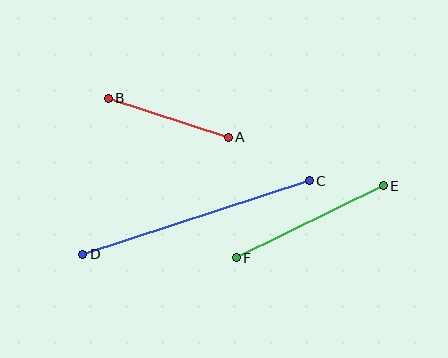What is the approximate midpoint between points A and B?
The midpoint is at approximately (168, 118) pixels.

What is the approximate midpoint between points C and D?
The midpoint is at approximately (196, 218) pixels.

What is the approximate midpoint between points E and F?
The midpoint is at approximately (310, 222) pixels.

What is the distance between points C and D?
The distance is approximately 238 pixels.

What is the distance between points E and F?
The distance is approximately 164 pixels.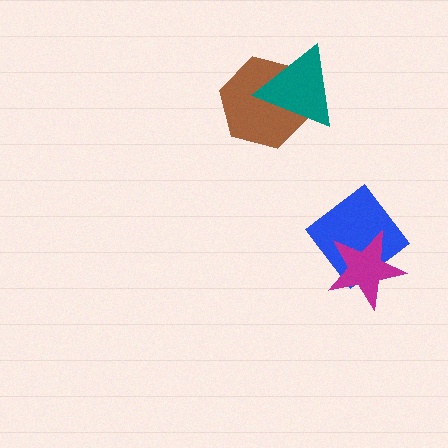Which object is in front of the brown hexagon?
The teal triangle is in front of the brown hexagon.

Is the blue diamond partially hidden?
Yes, it is partially covered by another shape.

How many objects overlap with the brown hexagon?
1 object overlaps with the brown hexagon.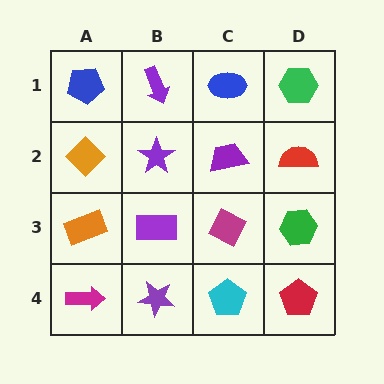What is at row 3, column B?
A purple rectangle.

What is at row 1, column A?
A blue pentagon.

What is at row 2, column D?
A red semicircle.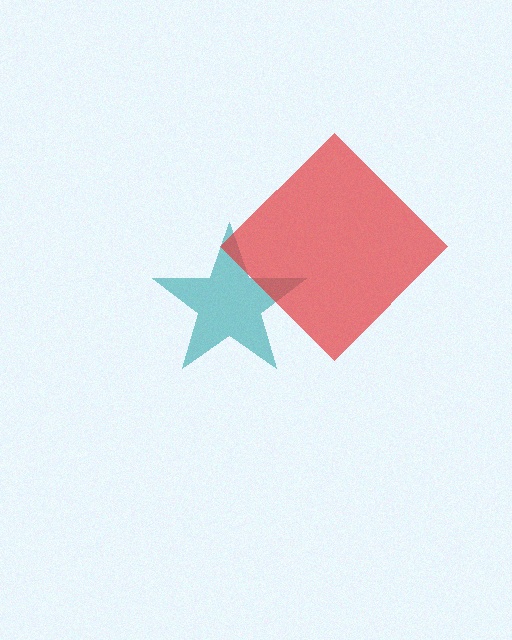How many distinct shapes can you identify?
There are 2 distinct shapes: a teal star, a red diamond.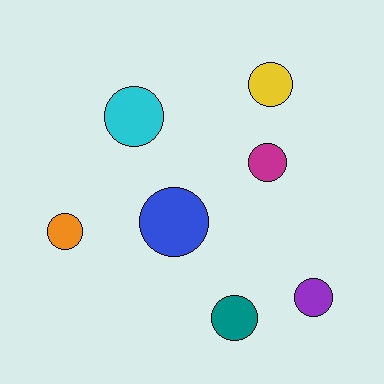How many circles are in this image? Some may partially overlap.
There are 7 circles.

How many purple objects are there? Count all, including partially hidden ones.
There is 1 purple object.